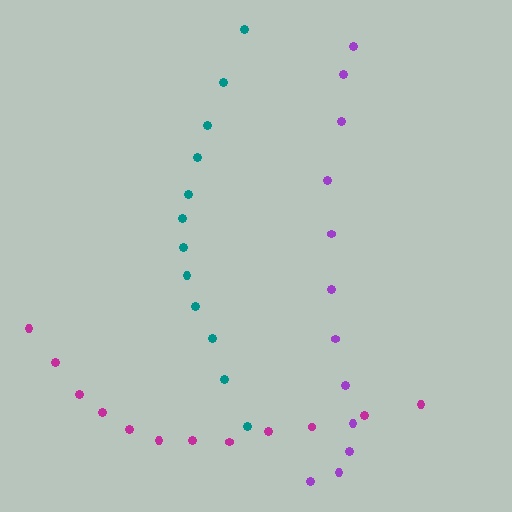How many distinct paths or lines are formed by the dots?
There are 3 distinct paths.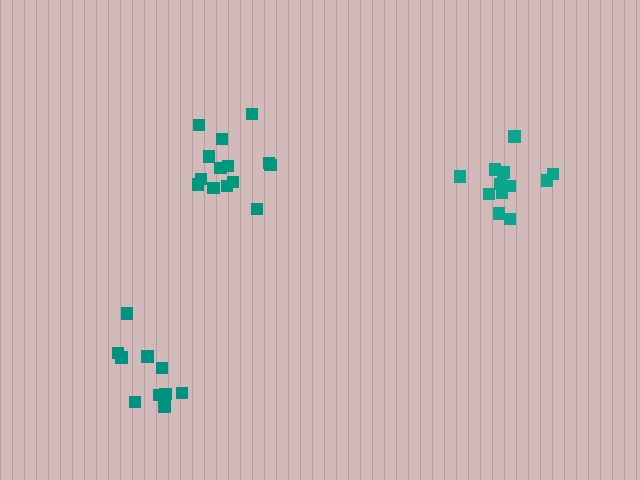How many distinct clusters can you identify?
There are 3 distinct clusters.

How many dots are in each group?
Group 1: 14 dots, Group 2: 12 dots, Group 3: 10 dots (36 total).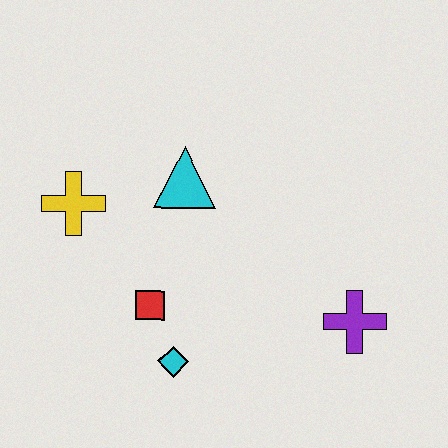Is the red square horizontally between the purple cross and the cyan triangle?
No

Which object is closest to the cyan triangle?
The yellow cross is closest to the cyan triangle.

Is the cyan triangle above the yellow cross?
Yes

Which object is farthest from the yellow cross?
The purple cross is farthest from the yellow cross.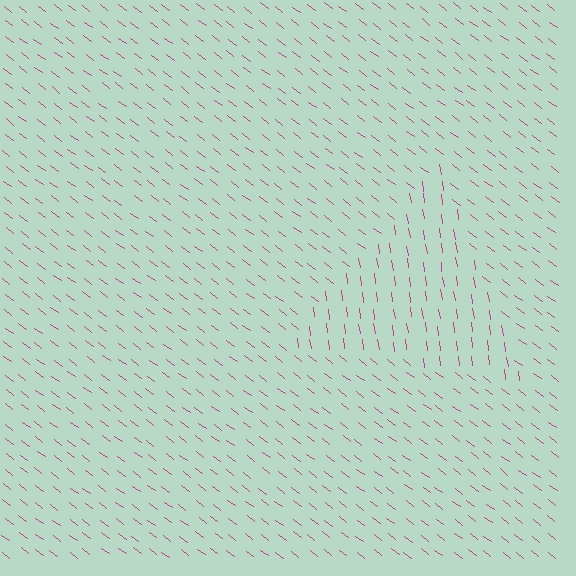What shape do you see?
I see a triangle.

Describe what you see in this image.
The image is filled with small magenta line segments. A triangle region in the image has lines oriented differently from the surrounding lines, creating a visible texture boundary.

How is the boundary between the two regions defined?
The boundary is defined purely by a change in line orientation (approximately 45 degrees difference). All lines are the same color and thickness.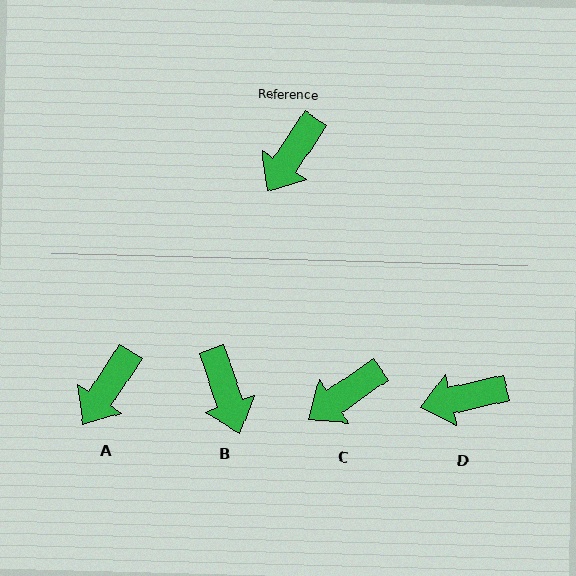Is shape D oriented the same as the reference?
No, it is off by about 44 degrees.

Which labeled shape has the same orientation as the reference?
A.